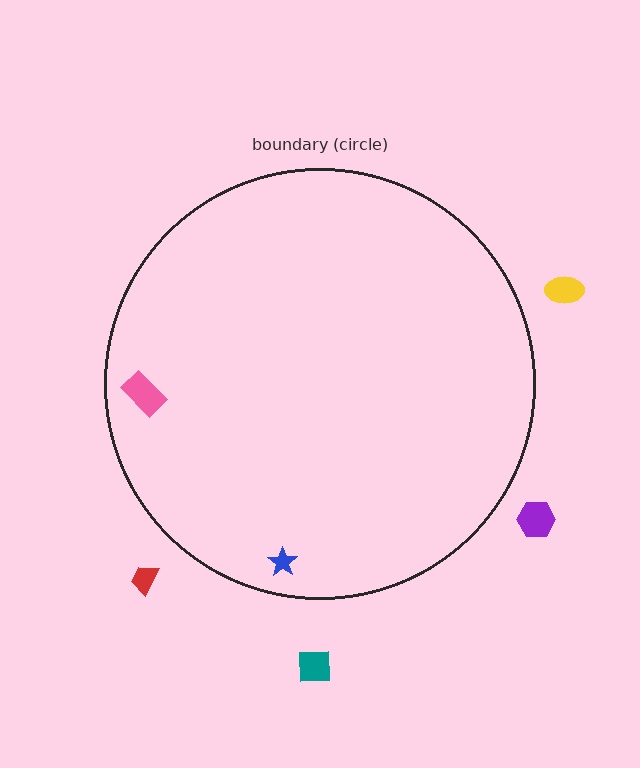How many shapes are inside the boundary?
2 inside, 4 outside.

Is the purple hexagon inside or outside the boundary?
Outside.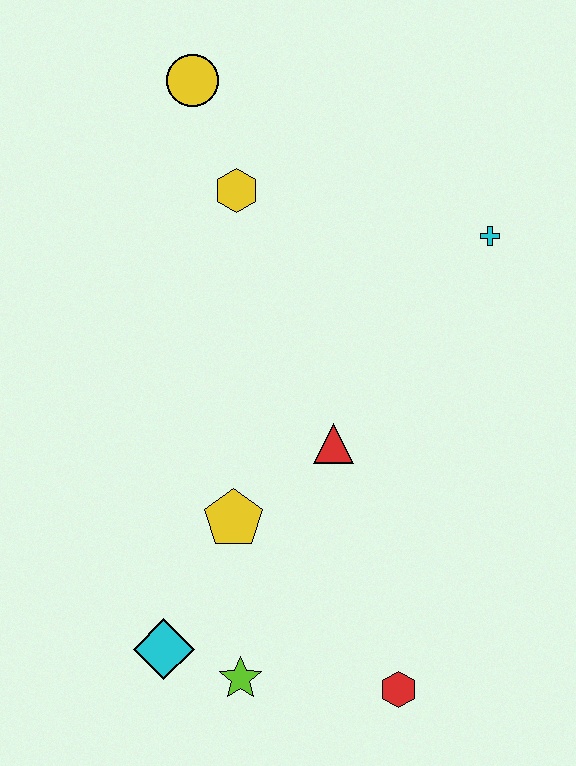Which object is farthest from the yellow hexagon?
The red hexagon is farthest from the yellow hexagon.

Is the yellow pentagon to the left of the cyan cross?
Yes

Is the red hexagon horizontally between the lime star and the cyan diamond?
No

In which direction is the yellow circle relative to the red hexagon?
The yellow circle is above the red hexagon.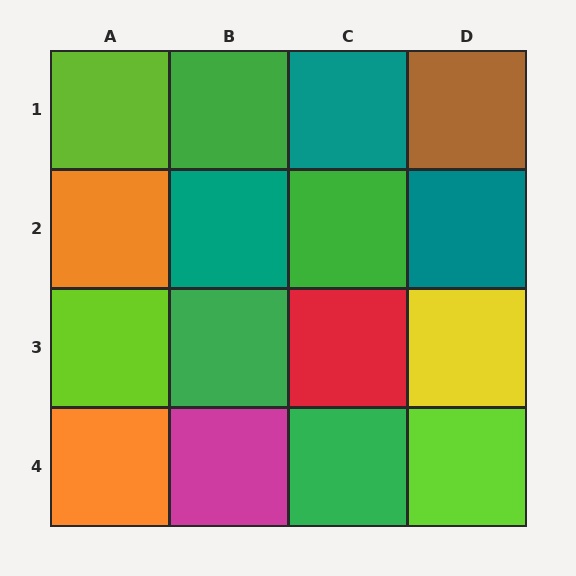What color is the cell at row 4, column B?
Magenta.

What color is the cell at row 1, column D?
Brown.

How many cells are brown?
1 cell is brown.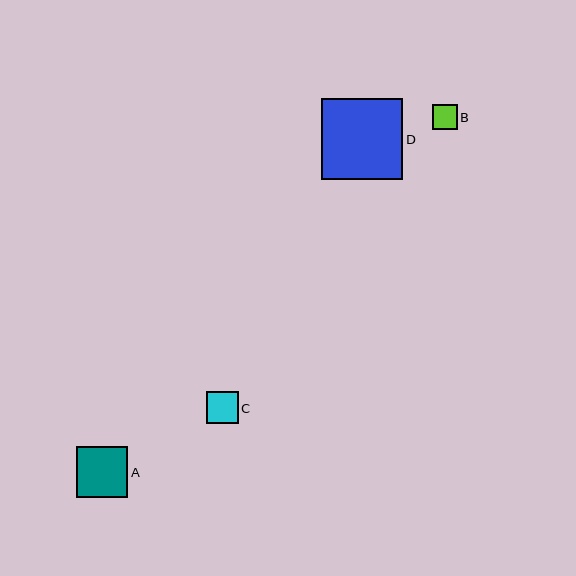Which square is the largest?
Square D is the largest with a size of approximately 81 pixels.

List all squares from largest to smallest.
From largest to smallest: D, A, C, B.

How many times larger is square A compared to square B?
Square A is approximately 2.0 times the size of square B.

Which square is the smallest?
Square B is the smallest with a size of approximately 25 pixels.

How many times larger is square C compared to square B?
Square C is approximately 1.2 times the size of square B.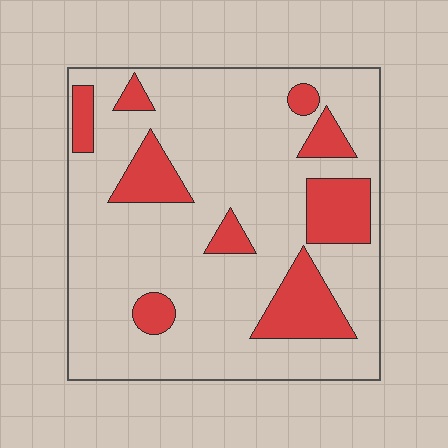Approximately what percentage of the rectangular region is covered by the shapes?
Approximately 20%.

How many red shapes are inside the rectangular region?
9.